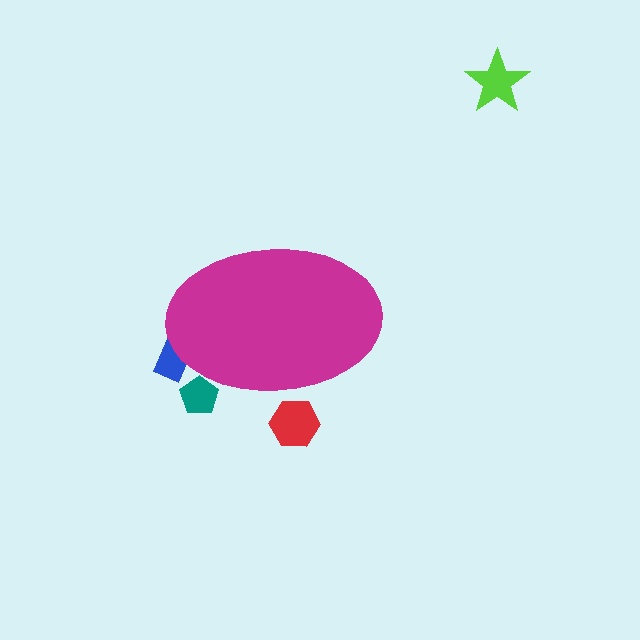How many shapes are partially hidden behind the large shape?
3 shapes are partially hidden.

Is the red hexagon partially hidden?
Yes, the red hexagon is partially hidden behind the magenta ellipse.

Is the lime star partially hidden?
No, the lime star is fully visible.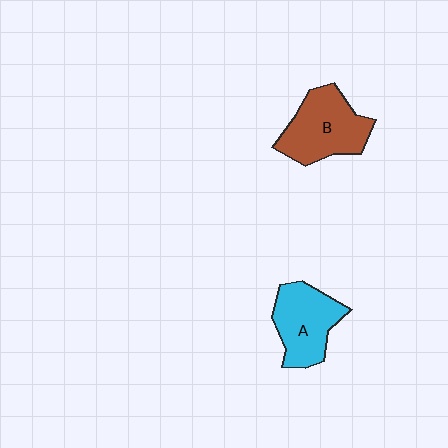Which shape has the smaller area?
Shape A (cyan).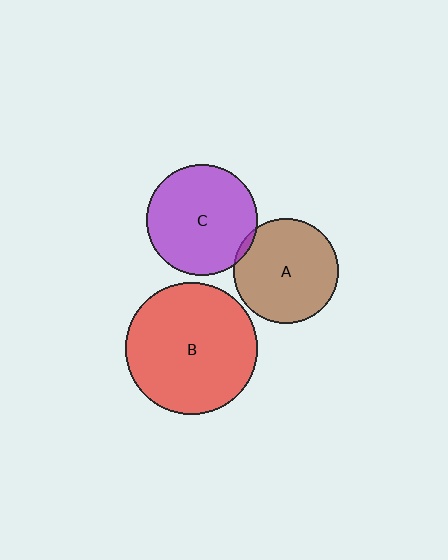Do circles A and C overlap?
Yes.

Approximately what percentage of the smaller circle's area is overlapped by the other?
Approximately 5%.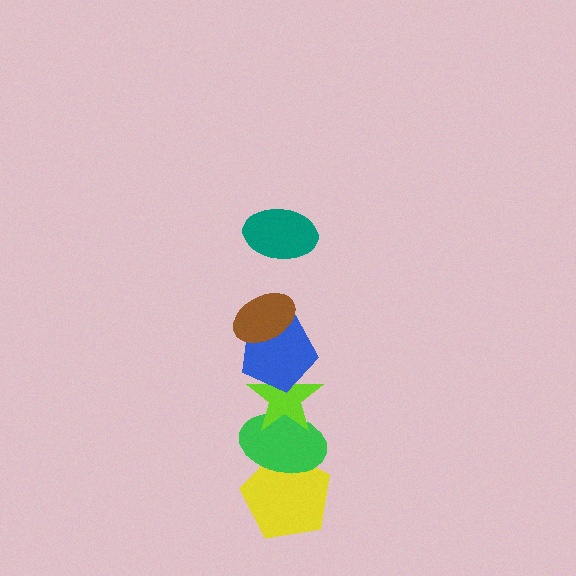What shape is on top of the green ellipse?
The lime star is on top of the green ellipse.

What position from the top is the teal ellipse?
The teal ellipse is 1st from the top.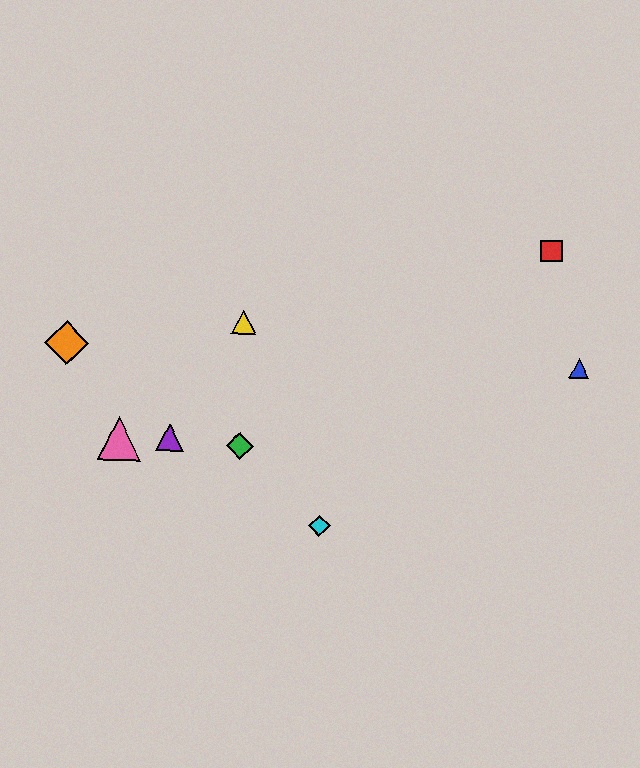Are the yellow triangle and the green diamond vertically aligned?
Yes, both are at x≈244.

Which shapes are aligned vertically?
The green diamond, the yellow triangle are aligned vertically.